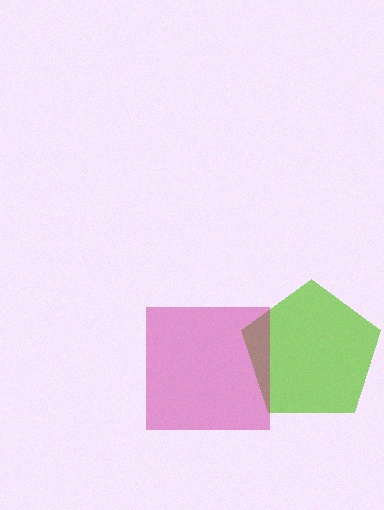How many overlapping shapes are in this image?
There are 2 overlapping shapes in the image.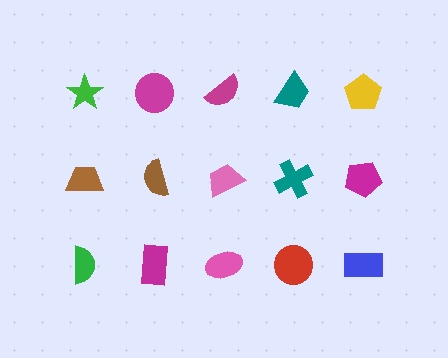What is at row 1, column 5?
A yellow pentagon.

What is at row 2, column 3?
A pink trapezoid.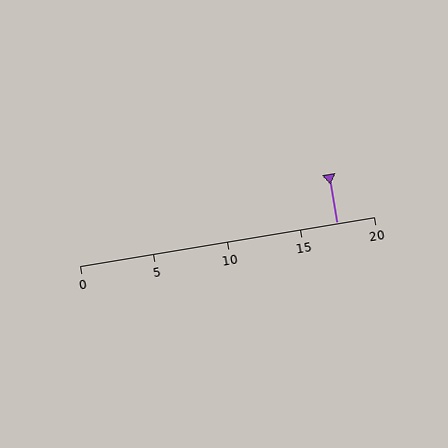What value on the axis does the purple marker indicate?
The marker indicates approximately 17.5.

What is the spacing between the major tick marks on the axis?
The major ticks are spaced 5 apart.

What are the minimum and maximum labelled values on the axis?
The axis runs from 0 to 20.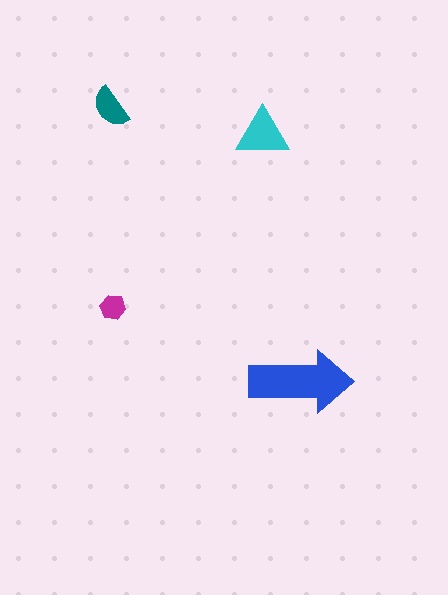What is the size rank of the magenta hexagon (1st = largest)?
4th.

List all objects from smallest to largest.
The magenta hexagon, the teal semicircle, the cyan triangle, the blue arrow.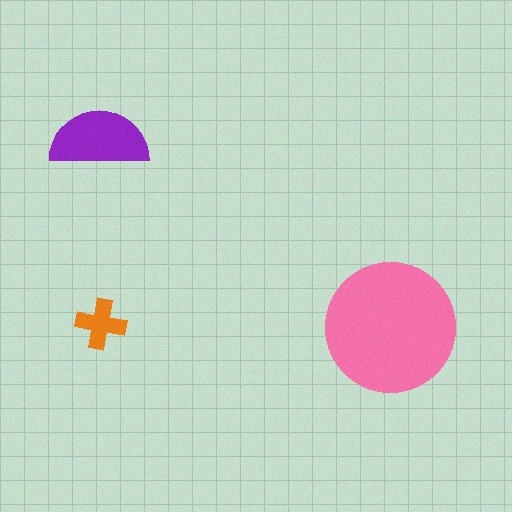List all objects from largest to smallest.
The pink circle, the purple semicircle, the orange cross.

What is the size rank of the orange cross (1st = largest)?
3rd.